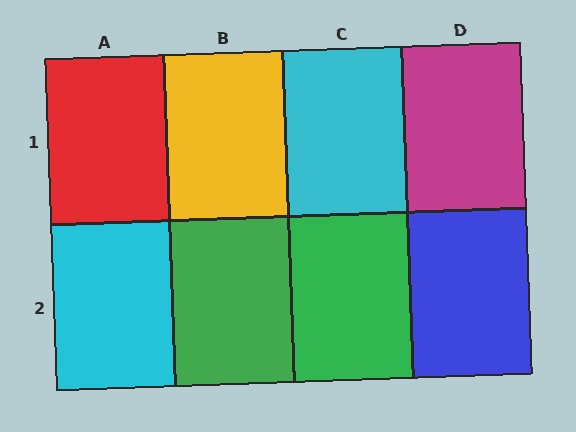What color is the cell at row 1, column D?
Magenta.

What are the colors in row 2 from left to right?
Cyan, green, green, blue.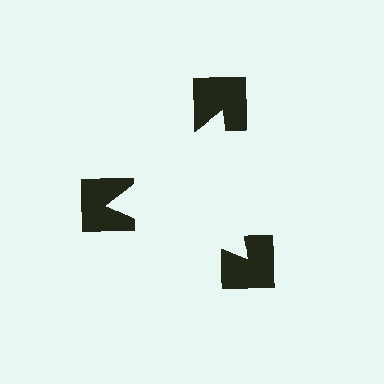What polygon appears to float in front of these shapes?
An illusory triangle — its edges are inferred from the aligned wedge cuts in the notched squares, not physically drawn.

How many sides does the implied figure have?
3 sides.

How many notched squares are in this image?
There are 3 — one at each vertex of the illusory triangle.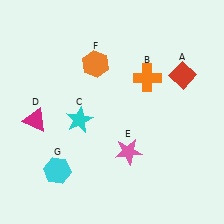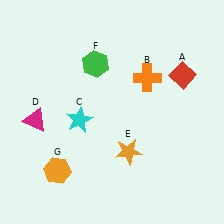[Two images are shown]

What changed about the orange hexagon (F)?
In Image 1, F is orange. In Image 2, it changed to green.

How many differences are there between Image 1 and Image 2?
There are 3 differences between the two images.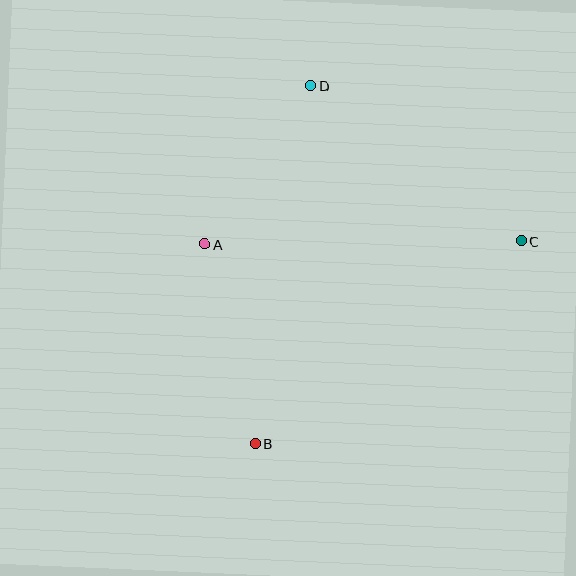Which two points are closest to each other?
Points A and D are closest to each other.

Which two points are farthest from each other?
Points B and D are farthest from each other.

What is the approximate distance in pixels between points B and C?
The distance between B and C is approximately 334 pixels.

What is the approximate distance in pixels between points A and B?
The distance between A and B is approximately 205 pixels.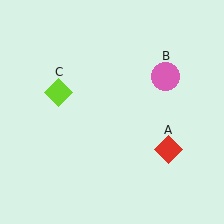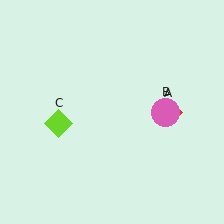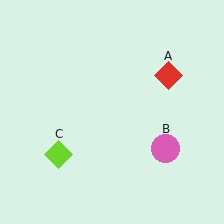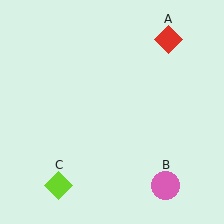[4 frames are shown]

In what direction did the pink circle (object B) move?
The pink circle (object B) moved down.